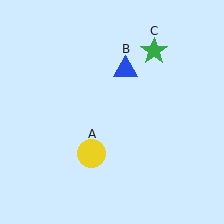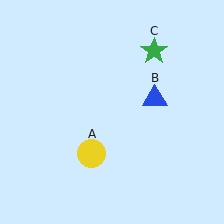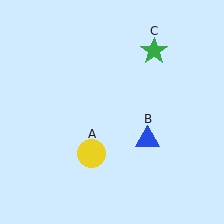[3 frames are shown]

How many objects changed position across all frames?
1 object changed position: blue triangle (object B).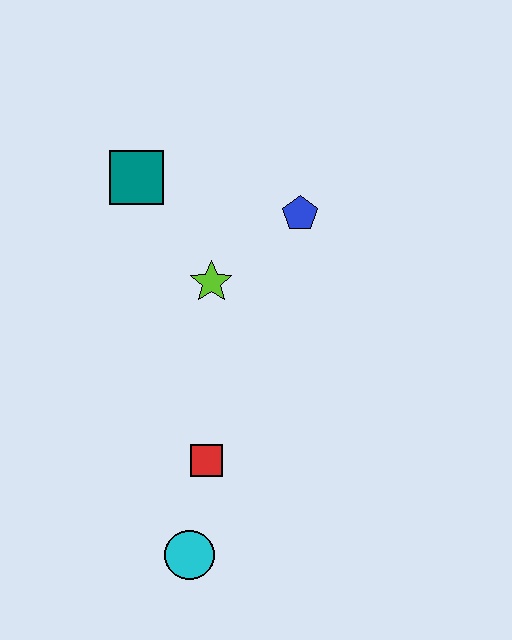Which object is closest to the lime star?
The blue pentagon is closest to the lime star.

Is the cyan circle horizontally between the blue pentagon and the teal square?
Yes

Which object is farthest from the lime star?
The cyan circle is farthest from the lime star.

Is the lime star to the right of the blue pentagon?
No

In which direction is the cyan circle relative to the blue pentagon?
The cyan circle is below the blue pentagon.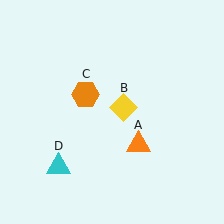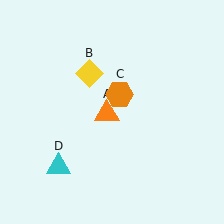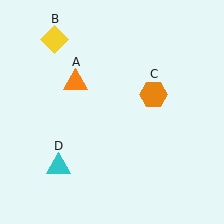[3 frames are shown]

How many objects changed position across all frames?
3 objects changed position: orange triangle (object A), yellow diamond (object B), orange hexagon (object C).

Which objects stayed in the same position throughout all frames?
Cyan triangle (object D) remained stationary.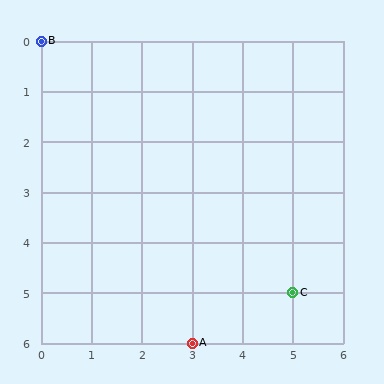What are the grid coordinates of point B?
Point B is at grid coordinates (0, 0).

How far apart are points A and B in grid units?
Points A and B are 3 columns and 6 rows apart (about 6.7 grid units diagonally).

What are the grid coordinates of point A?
Point A is at grid coordinates (3, 6).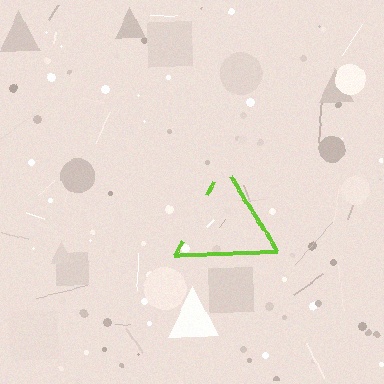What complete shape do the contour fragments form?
The contour fragments form a triangle.